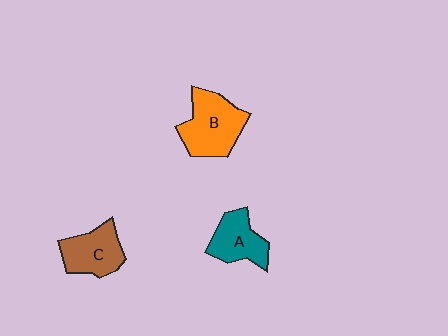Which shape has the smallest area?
Shape A (teal).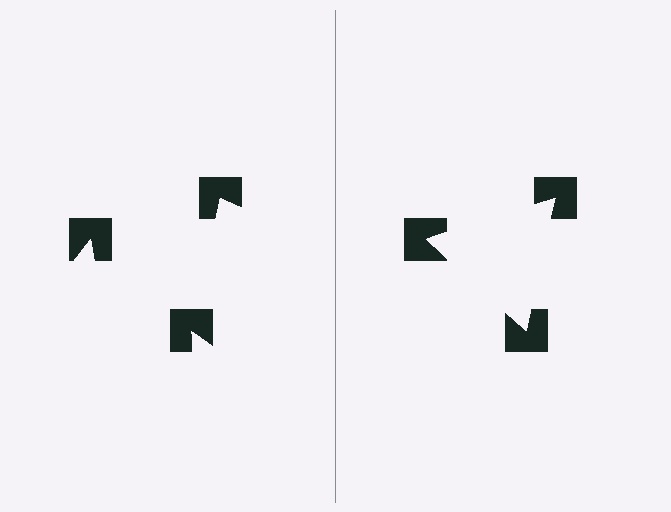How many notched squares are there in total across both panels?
6 — 3 on each side.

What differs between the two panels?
The notched squares are positioned identically on both sides; only the wedge orientations differ. On the right they align to a triangle; on the left they are misaligned.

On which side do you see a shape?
An illusory triangle appears on the right side. On the left side the wedge cuts are rotated, so no coherent shape forms.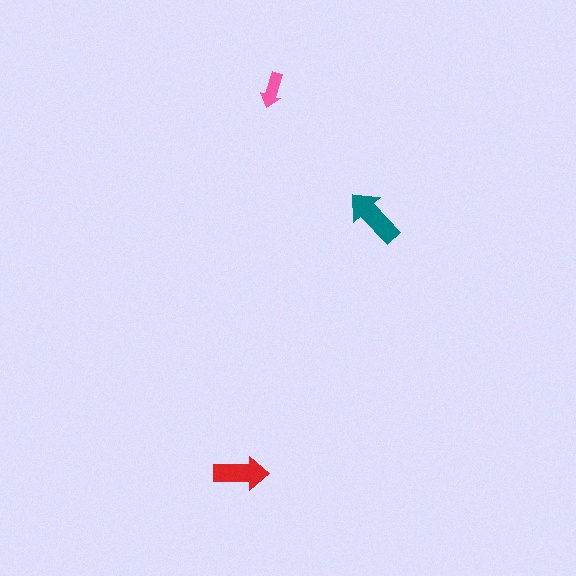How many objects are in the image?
There are 3 objects in the image.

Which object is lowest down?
The red arrow is bottommost.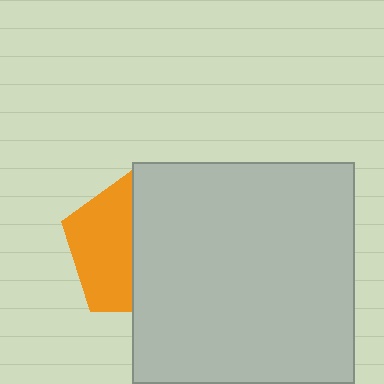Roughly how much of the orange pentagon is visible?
A small part of it is visible (roughly 44%).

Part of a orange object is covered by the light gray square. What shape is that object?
It is a pentagon.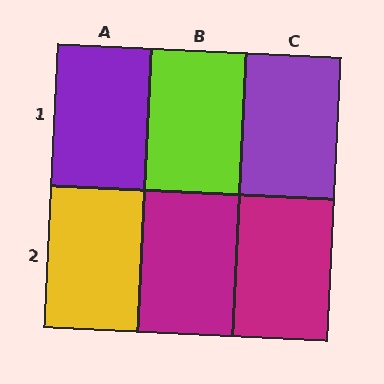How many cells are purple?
2 cells are purple.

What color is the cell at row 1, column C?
Purple.